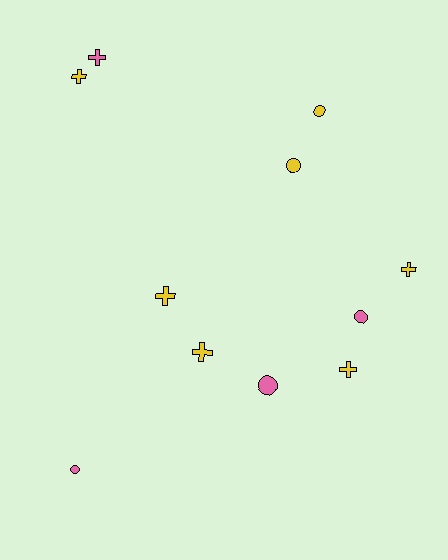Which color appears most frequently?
Yellow, with 7 objects.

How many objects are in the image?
There are 11 objects.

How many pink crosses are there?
There is 1 pink cross.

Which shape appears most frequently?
Cross, with 6 objects.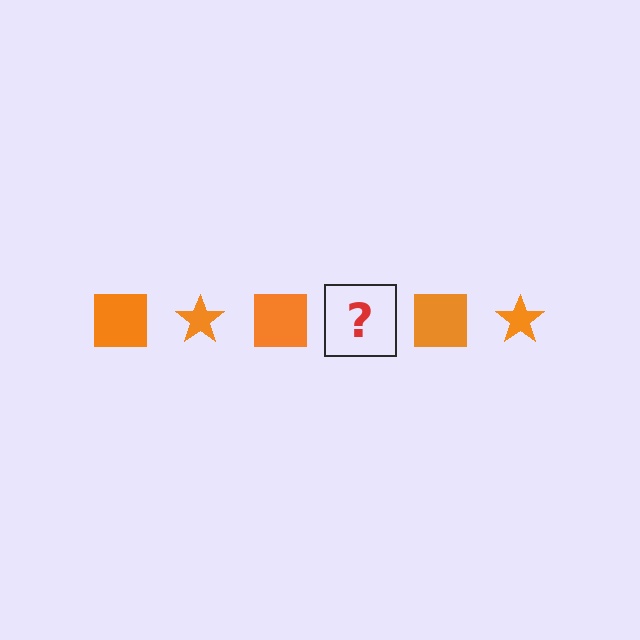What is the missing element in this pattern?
The missing element is an orange star.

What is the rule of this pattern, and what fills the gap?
The rule is that the pattern cycles through square, star shapes in orange. The gap should be filled with an orange star.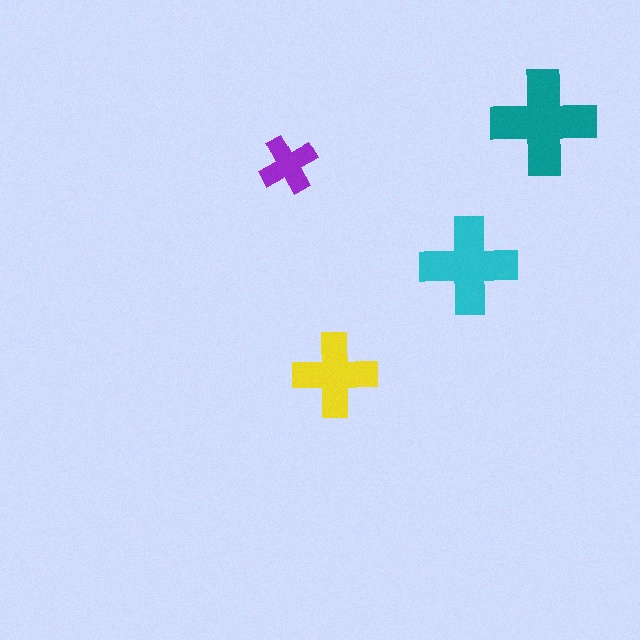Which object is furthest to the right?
The teal cross is rightmost.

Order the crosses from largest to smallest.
the teal one, the cyan one, the yellow one, the purple one.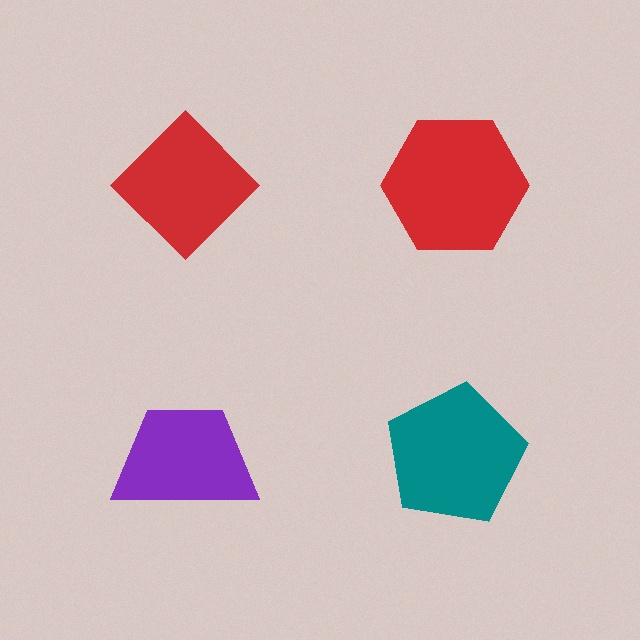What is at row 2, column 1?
A purple trapezoid.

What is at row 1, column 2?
A red hexagon.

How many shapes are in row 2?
2 shapes.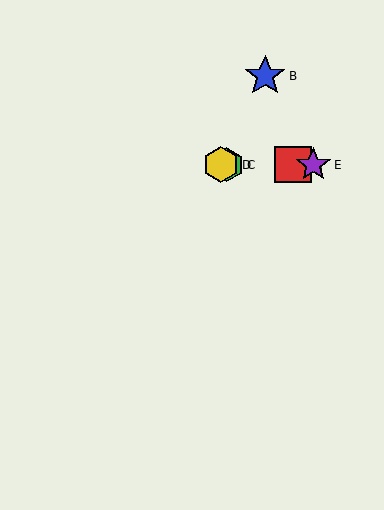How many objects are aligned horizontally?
4 objects (A, C, D, E) are aligned horizontally.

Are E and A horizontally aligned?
Yes, both are at y≈165.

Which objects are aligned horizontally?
Objects A, C, D, E are aligned horizontally.